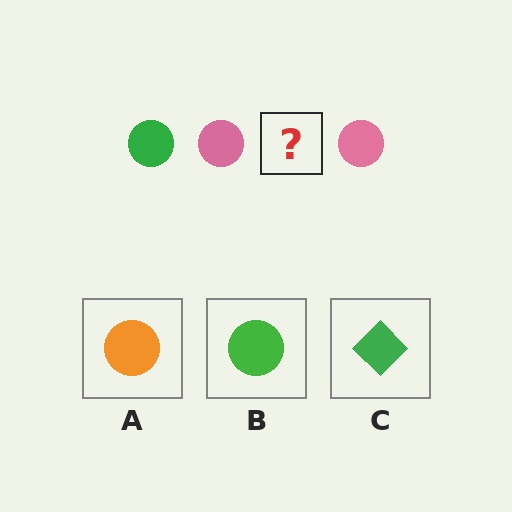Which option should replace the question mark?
Option B.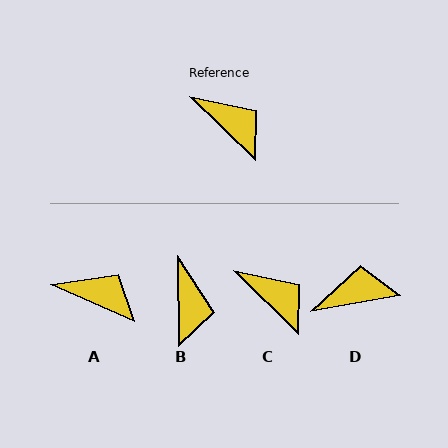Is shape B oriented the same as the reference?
No, it is off by about 45 degrees.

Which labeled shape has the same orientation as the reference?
C.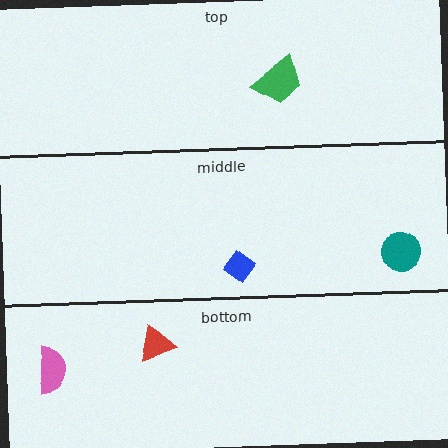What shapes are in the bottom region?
The pink semicircle, the red triangle.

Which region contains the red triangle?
The bottom region.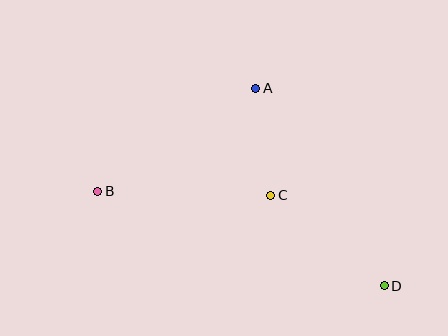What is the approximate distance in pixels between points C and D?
The distance between C and D is approximately 145 pixels.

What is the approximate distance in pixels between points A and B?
The distance between A and B is approximately 189 pixels.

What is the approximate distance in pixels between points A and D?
The distance between A and D is approximately 236 pixels.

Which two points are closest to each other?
Points A and C are closest to each other.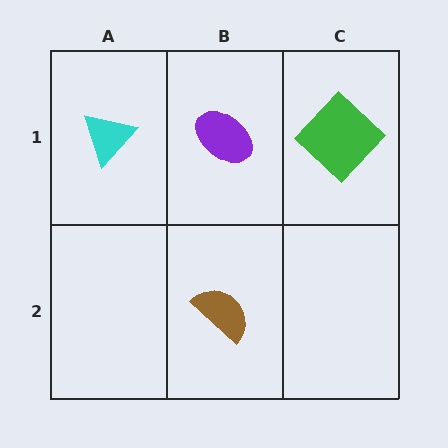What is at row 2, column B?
A brown semicircle.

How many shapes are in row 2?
1 shape.